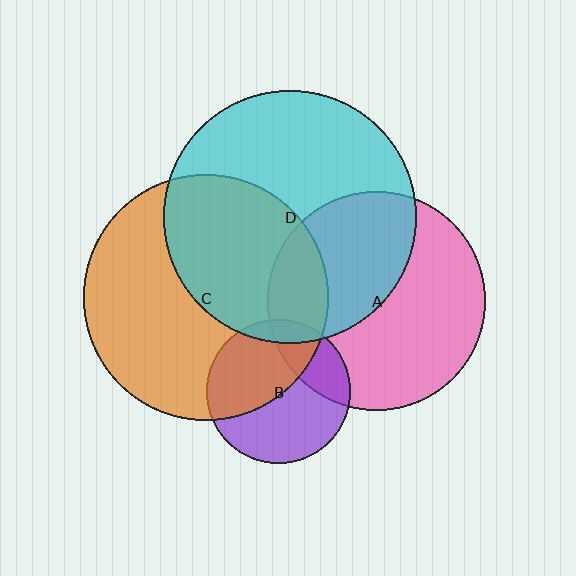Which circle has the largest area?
Circle D (cyan).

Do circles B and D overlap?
Yes.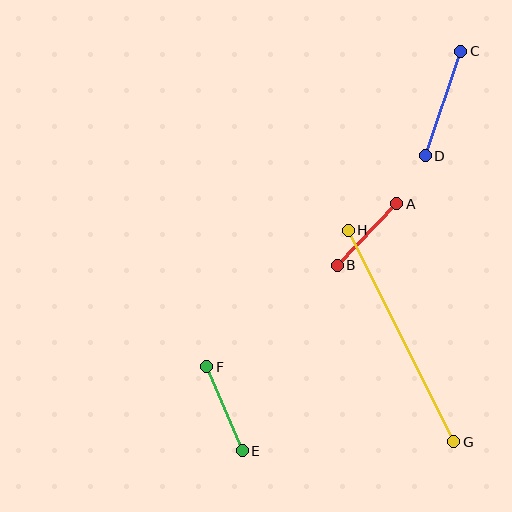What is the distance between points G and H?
The distance is approximately 236 pixels.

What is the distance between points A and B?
The distance is approximately 86 pixels.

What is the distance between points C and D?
The distance is approximately 110 pixels.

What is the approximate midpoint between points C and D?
The midpoint is at approximately (443, 103) pixels.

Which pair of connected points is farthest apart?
Points G and H are farthest apart.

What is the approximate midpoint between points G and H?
The midpoint is at approximately (401, 336) pixels.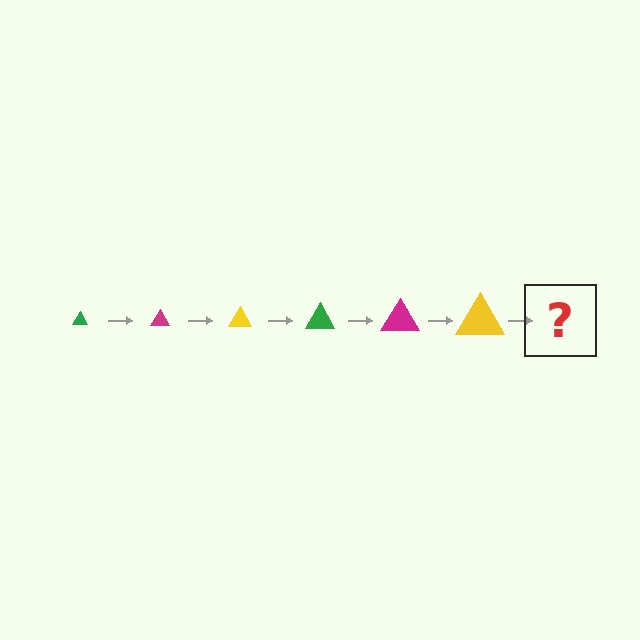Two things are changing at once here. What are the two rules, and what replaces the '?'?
The two rules are that the triangle grows larger each step and the color cycles through green, magenta, and yellow. The '?' should be a green triangle, larger than the previous one.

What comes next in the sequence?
The next element should be a green triangle, larger than the previous one.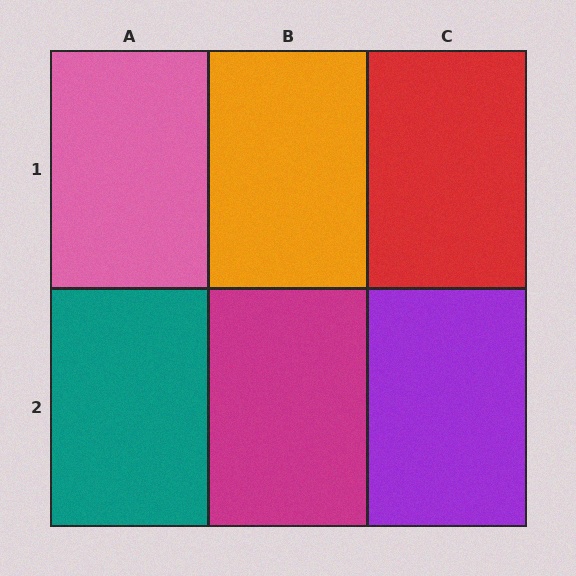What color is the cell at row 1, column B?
Orange.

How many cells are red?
1 cell is red.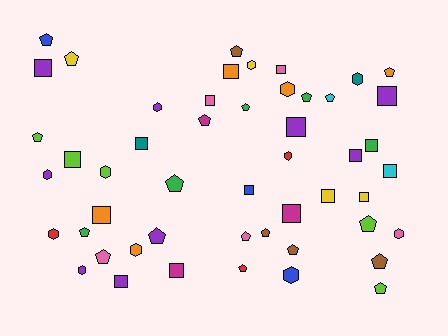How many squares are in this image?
There are 18 squares.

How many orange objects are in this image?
There are 5 orange objects.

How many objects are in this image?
There are 50 objects.